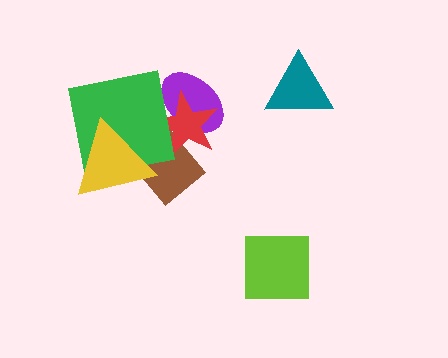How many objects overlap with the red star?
3 objects overlap with the red star.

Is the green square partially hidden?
Yes, it is partially covered by another shape.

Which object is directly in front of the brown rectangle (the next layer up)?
The red star is directly in front of the brown rectangle.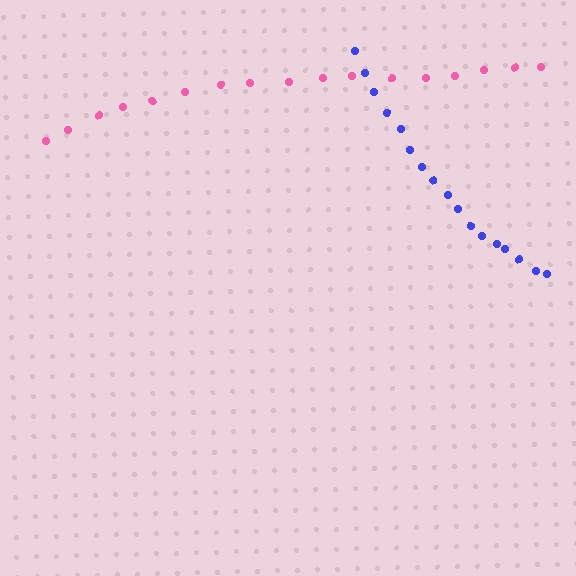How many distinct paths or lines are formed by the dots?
There are 2 distinct paths.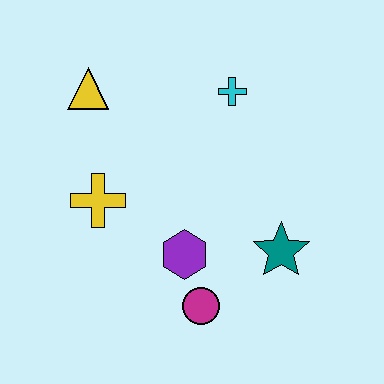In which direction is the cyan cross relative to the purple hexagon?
The cyan cross is above the purple hexagon.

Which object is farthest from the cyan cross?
The magenta circle is farthest from the cyan cross.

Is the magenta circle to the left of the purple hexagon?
No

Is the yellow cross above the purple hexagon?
Yes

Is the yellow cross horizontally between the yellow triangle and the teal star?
Yes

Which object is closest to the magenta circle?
The purple hexagon is closest to the magenta circle.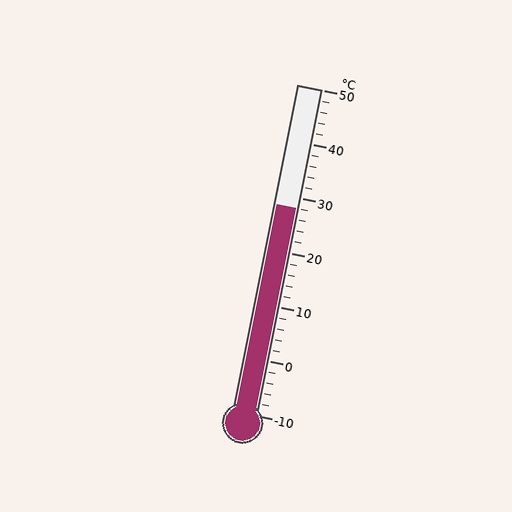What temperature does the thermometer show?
The thermometer shows approximately 28°C.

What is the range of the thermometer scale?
The thermometer scale ranges from -10°C to 50°C.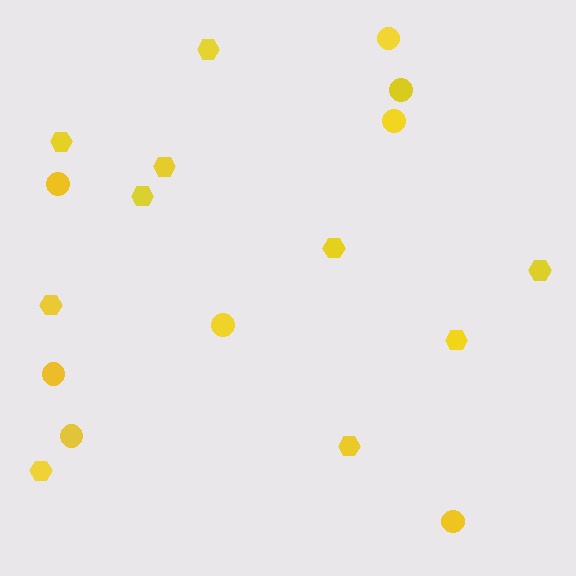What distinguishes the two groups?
There are 2 groups: one group of hexagons (10) and one group of circles (8).